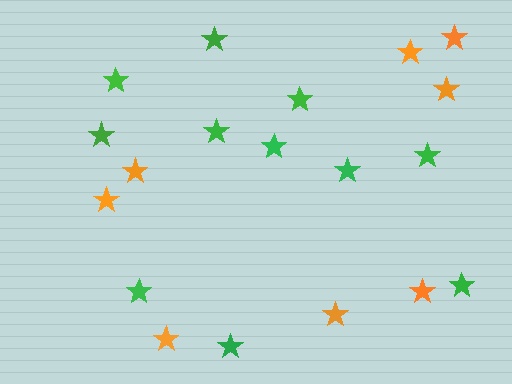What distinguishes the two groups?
There are 2 groups: one group of orange stars (8) and one group of green stars (11).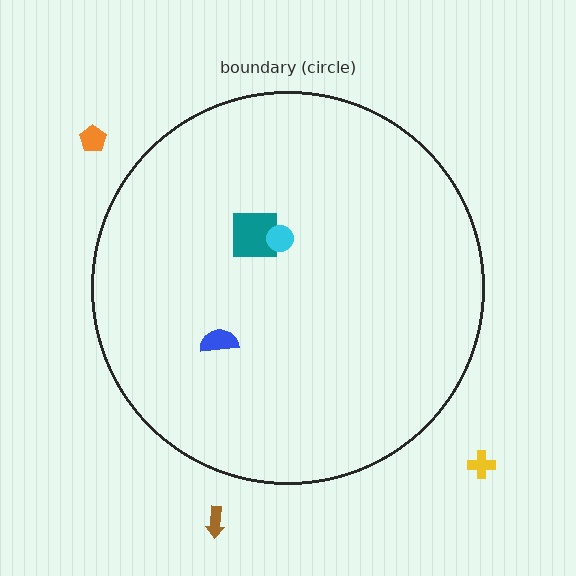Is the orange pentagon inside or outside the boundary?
Outside.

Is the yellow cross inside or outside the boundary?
Outside.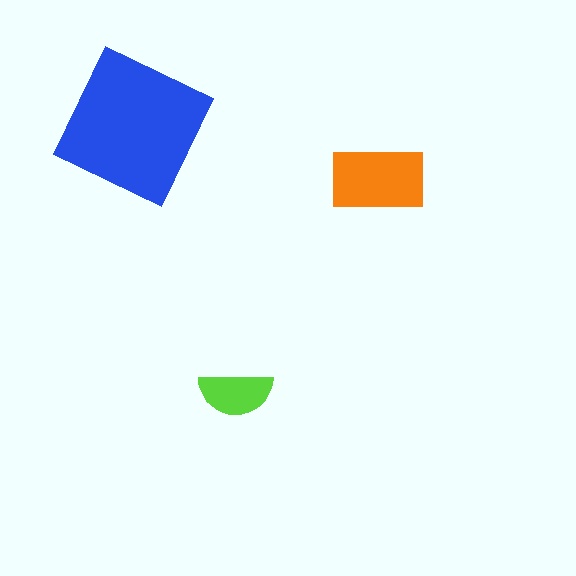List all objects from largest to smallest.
The blue square, the orange rectangle, the lime semicircle.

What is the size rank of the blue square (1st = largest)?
1st.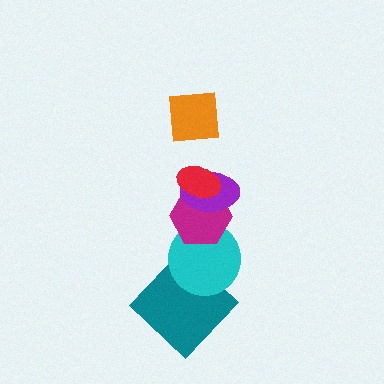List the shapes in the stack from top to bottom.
From top to bottom: the orange square, the red ellipse, the purple ellipse, the magenta hexagon, the cyan circle, the teal diamond.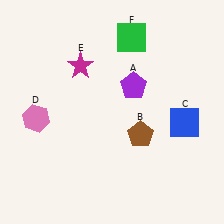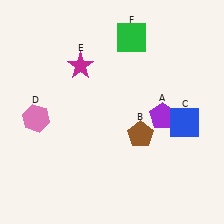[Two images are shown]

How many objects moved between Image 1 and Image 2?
1 object moved between the two images.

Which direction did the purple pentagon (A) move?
The purple pentagon (A) moved down.